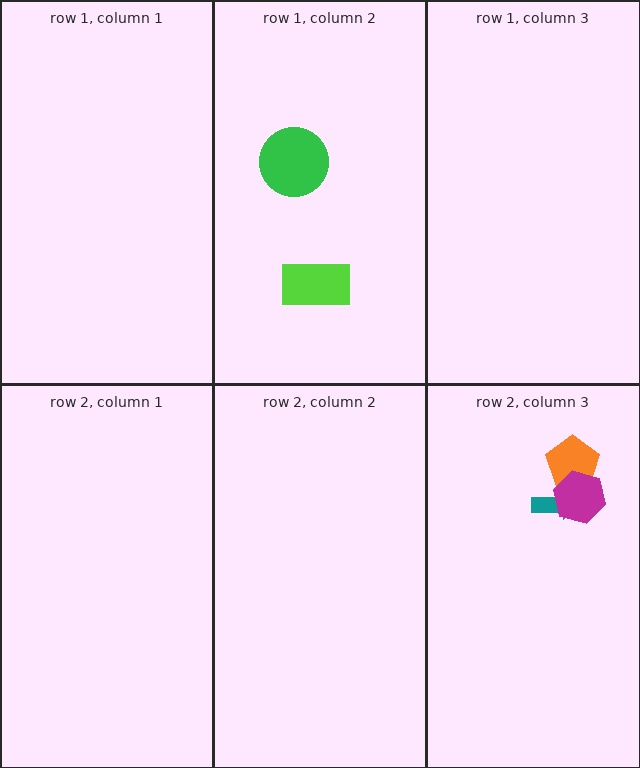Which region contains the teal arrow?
The row 2, column 3 region.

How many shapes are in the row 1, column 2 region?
2.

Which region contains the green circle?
The row 1, column 2 region.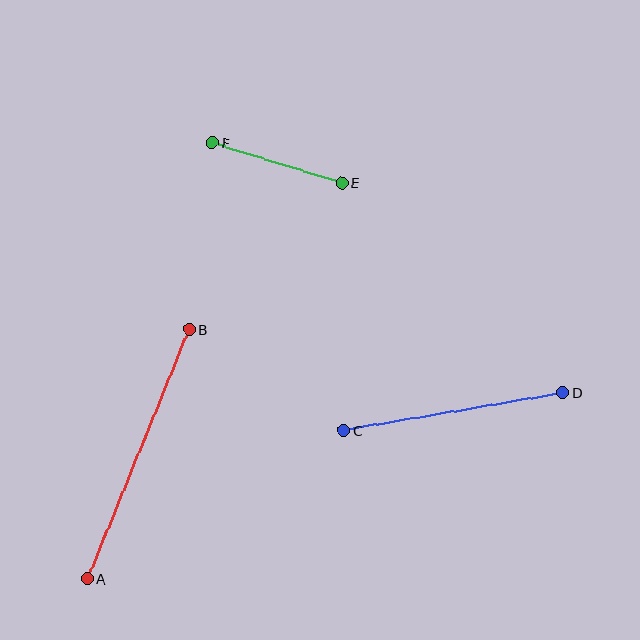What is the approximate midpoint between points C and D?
The midpoint is at approximately (453, 411) pixels.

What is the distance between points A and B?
The distance is approximately 269 pixels.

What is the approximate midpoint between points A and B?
The midpoint is at approximately (138, 454) pixels.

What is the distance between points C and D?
The distance is approximately 222 pixels.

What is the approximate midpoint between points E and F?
The midpoint is at approximately (277, 163) pixels.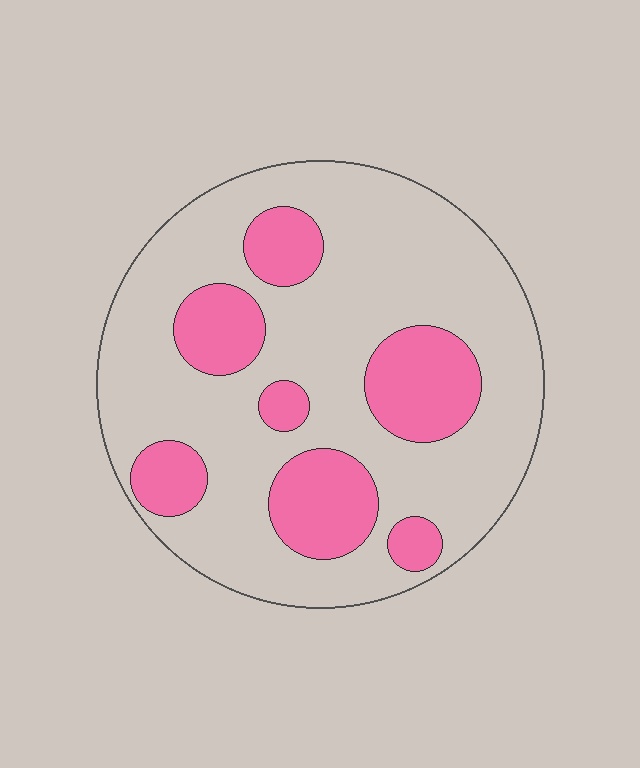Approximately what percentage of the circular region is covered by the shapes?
Approximately 25%.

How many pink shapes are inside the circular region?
7.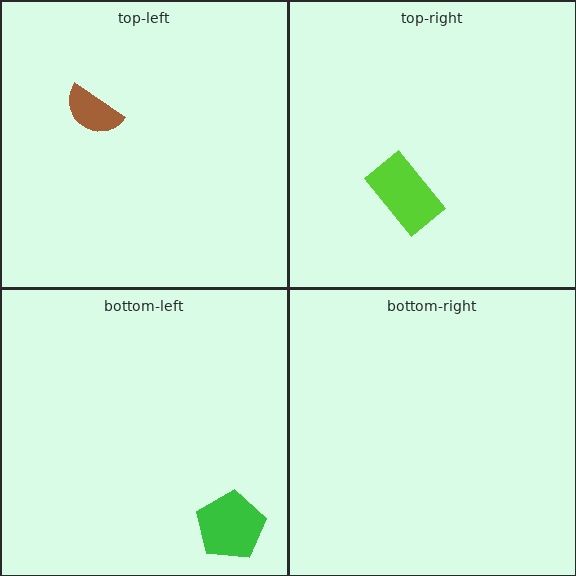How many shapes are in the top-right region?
1.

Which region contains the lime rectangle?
The top-right region.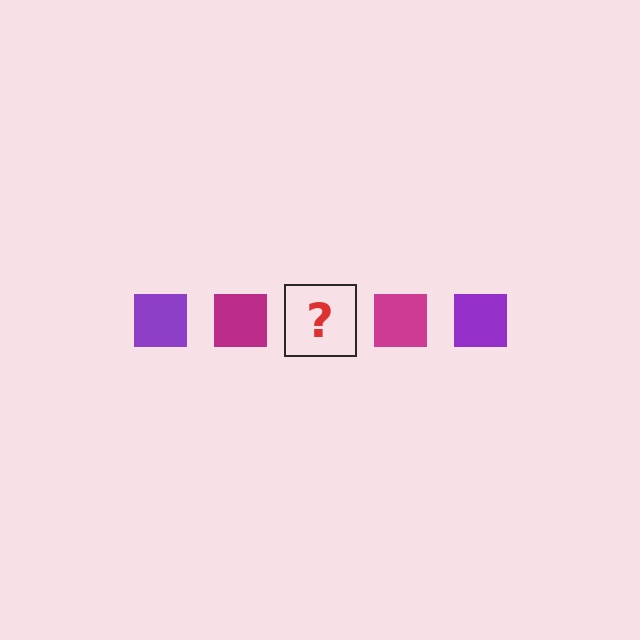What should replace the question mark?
The question mark should be replaced with a purple square.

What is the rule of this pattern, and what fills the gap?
The rule is that the pattern cycles through purple, magenta squares. The gap should be filled with a purple square.